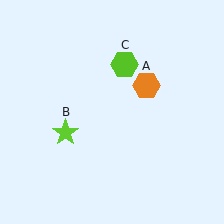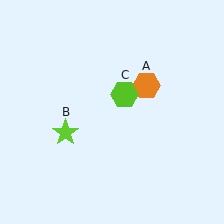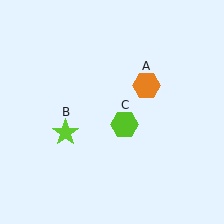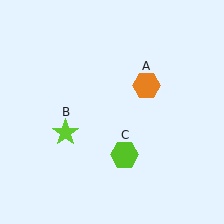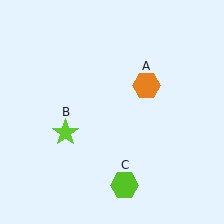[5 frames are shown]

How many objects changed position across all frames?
1 object changed position: lime hexagon (object C).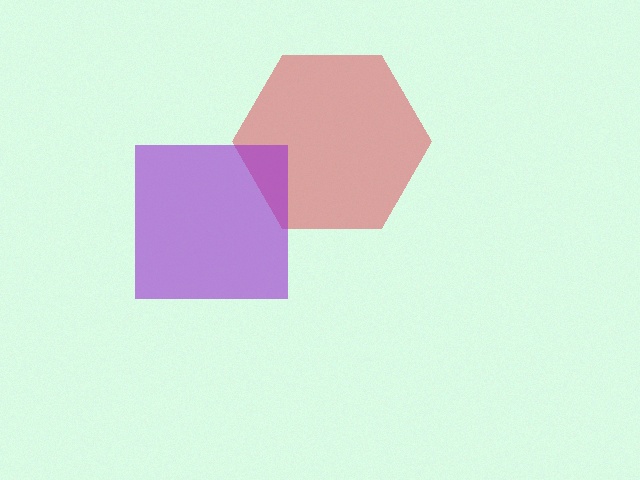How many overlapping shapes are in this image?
There are 2 overlapping shapes in the image.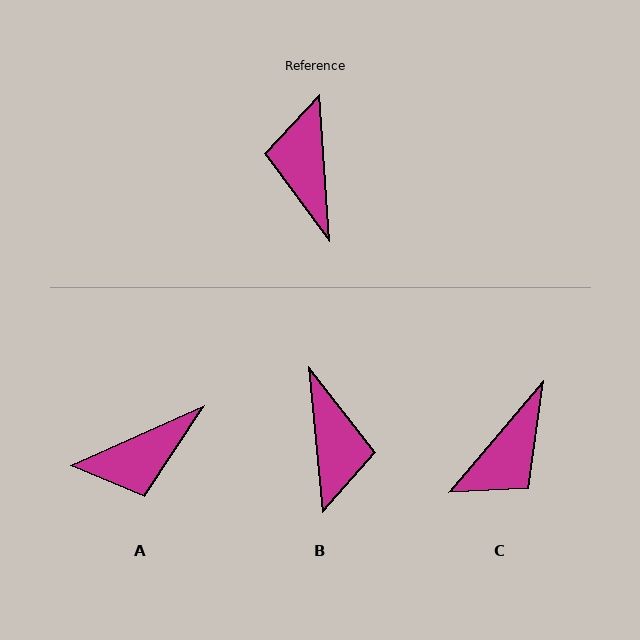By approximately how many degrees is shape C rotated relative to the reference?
Approximately 136 degrees counter-clockwise.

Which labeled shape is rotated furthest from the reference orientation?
B, about 178 degrees away.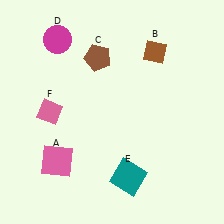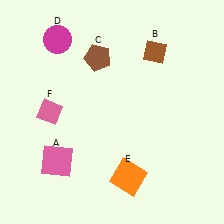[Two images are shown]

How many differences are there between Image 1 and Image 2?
There is 1 difference between the two images.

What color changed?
The square (E) changed from teal in Image 1 to orange in Image 2.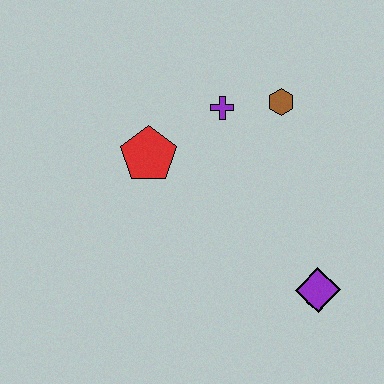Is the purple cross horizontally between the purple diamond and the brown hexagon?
No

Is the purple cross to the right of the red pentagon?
Yes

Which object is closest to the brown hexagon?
The purple cross is closest to the brown hexagon.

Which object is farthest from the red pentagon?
The purple diamond is farthest from the red pentagon.